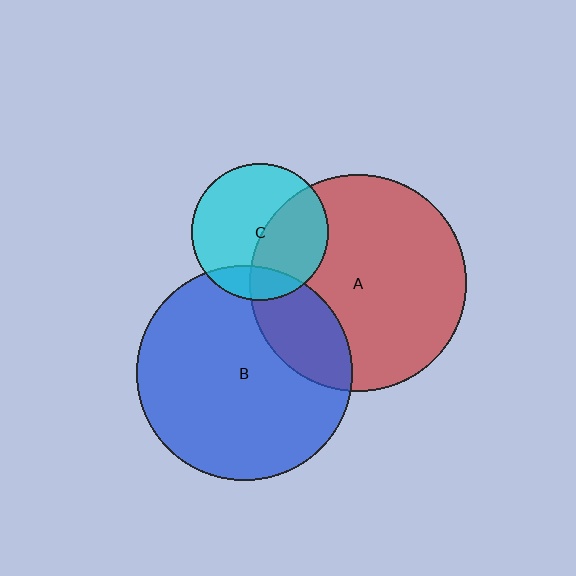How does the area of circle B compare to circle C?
Approximately 2.5 times.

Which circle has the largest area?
Circle A (red).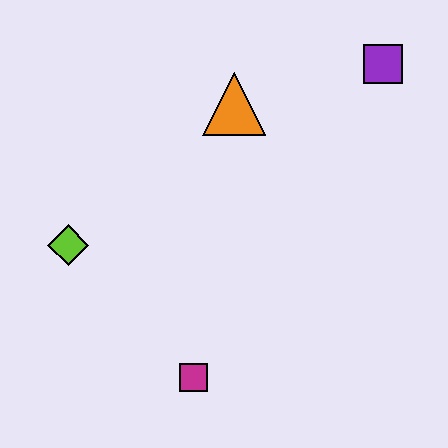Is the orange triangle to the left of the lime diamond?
No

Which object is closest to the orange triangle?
The purple square is closest to the orange triangle.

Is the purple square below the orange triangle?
No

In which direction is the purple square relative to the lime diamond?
The purple square is to the right of the lime diamond.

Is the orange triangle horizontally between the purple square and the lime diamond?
Yes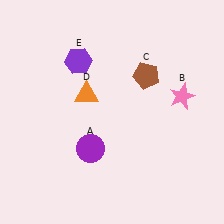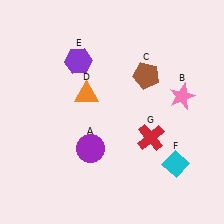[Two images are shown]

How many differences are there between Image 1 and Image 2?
There are 2 differences between the two images.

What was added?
A cyan diamond (F), a red cross (G) were added in Image 2.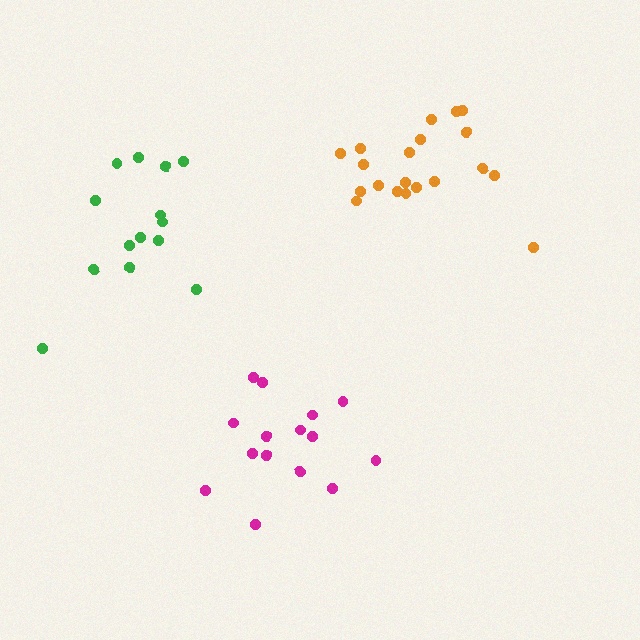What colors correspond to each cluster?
The clusters are colored: magenta, green, orange.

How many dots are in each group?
Group 1: 15 dots, Group 2: 14 dots, Group 3: 20 dots (49 total).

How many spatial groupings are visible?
There are 3 spatial groupings.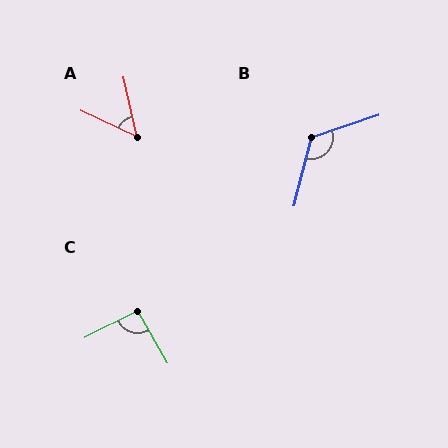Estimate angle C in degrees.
Approximately 93 degrees.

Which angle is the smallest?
A, at approximately 52 degrees.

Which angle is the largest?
B, at approximately 123 degrees.